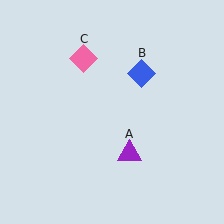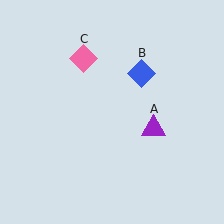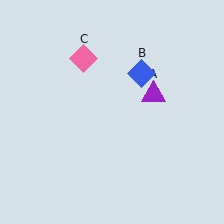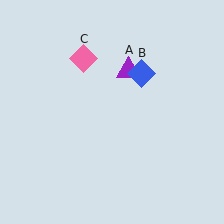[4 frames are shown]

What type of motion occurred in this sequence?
The purple triangle (object A) rotated counterclockwise around the center of the scene.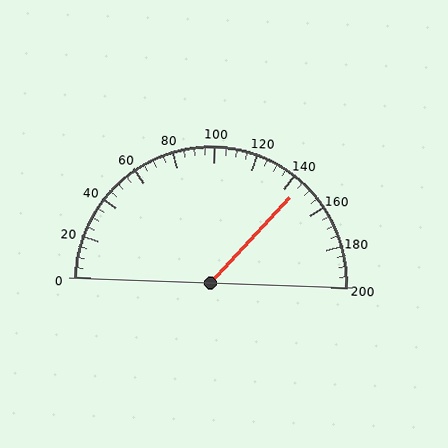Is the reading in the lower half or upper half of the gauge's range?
The reading is in the upper half of the range (0 to 200).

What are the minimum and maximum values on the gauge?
The gauge ranges from 0 to 200.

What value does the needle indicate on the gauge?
The needle indicates approximately 145.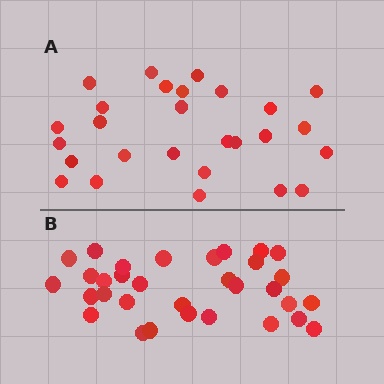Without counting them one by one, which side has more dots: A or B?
Region B (the bottom region) has more dots.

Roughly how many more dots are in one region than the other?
Region B has about 5 more dots than region A.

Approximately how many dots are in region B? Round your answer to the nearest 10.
About 30 dots. (The exact count is 32, which rounds to 30.)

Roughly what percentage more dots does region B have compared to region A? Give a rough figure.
About 20% more.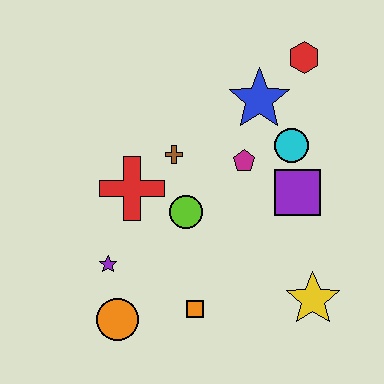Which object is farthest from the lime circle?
The red hexagon is farthest from the lime circle.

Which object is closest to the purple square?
The cyan circle is closest to the purple square.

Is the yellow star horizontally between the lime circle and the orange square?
No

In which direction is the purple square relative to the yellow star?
The purple square is above the yellow star.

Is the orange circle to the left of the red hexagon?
Yes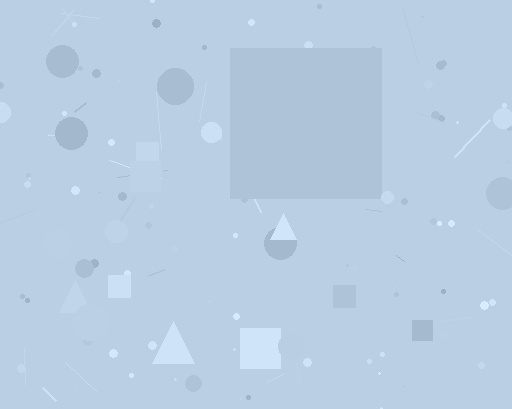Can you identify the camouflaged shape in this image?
The camouflaged shape is a square.